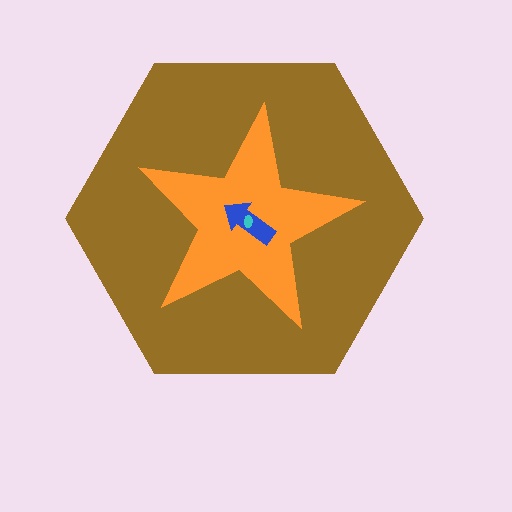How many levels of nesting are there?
4.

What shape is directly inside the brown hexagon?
The orange star.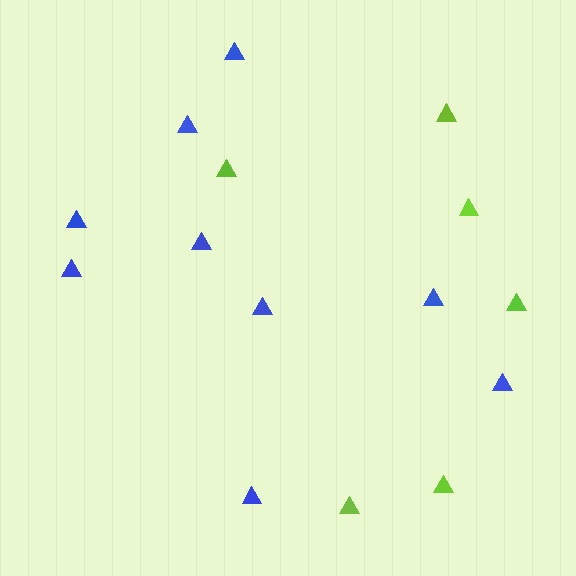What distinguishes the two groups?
There are 2 groups: one group of lime triangles (6) and one group of blue triangles (9).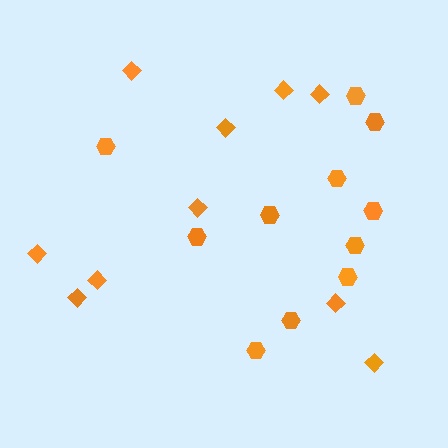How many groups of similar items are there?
There are 2 groups: one group of diamonds (10) and one group of hexagons (11).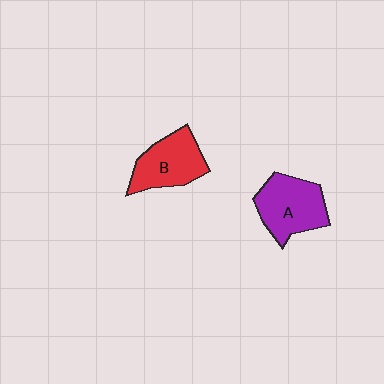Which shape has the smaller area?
Shape B (red).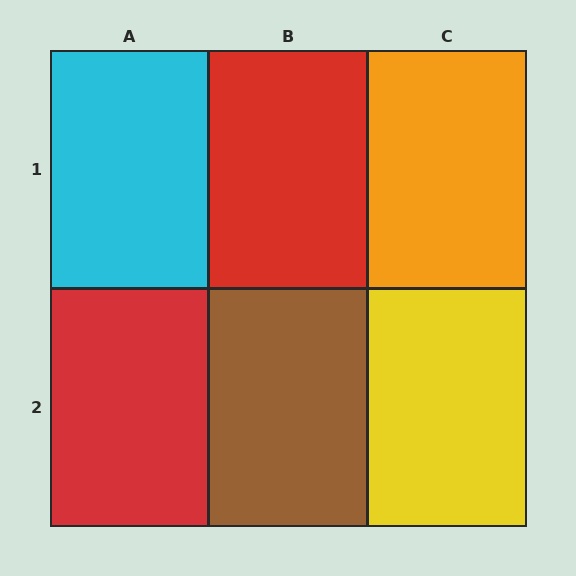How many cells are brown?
1 cell is brown.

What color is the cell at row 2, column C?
Yellow.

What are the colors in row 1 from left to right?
Cyan, red, orange.